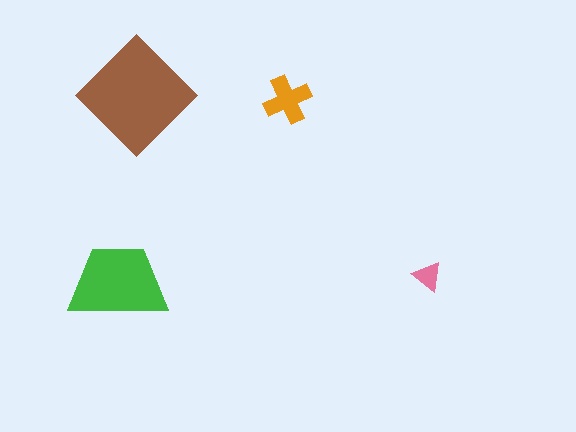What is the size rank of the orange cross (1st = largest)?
3rd.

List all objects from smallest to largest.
The pink triangle, the orange cross, the green trapezoid, the brown diamond.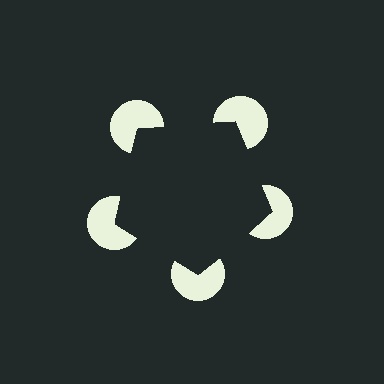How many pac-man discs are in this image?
There are 5 — one at each vertex of the illusory pentagon.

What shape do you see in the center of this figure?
An illusory pentagon — its edges are inferred from the aligned wedge cuts in the pac-man discs, not physically drawn.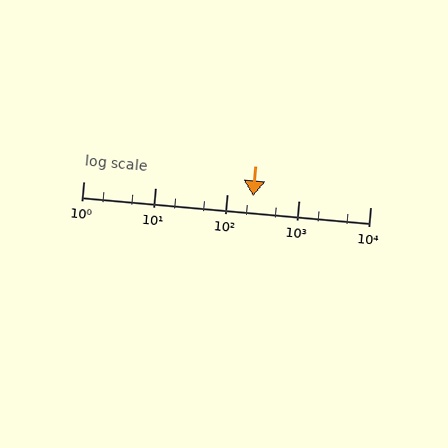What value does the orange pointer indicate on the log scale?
The pointer indicates approximately 230.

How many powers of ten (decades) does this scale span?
The scale spans 4 decades, from 1 to 10000.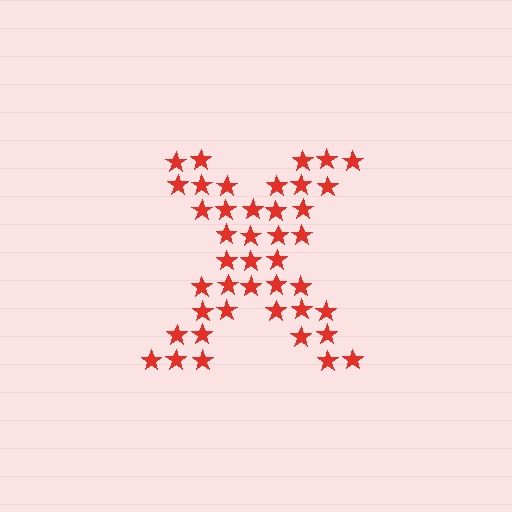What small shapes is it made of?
It is made of small stars.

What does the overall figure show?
The overall figure shows the letter X.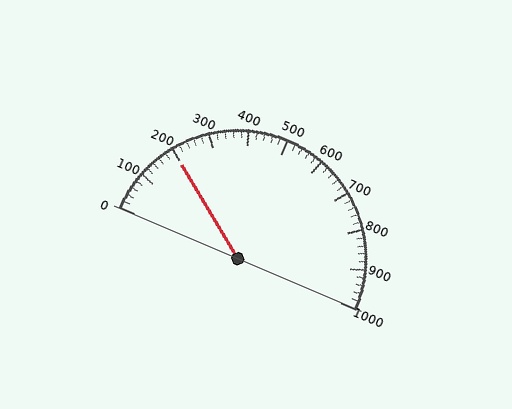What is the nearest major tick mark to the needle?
The nearest major tick mark is 200.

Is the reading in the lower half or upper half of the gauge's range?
The reading is in the lower half of the range (0 to 1000).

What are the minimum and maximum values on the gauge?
The gauge ranges from 0 to 1000.